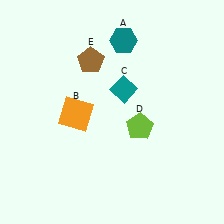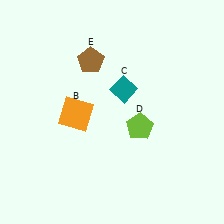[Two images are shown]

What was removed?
The teal hexagon (A) was removed in Image 2.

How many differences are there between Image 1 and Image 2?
There is 1 difference between the two images.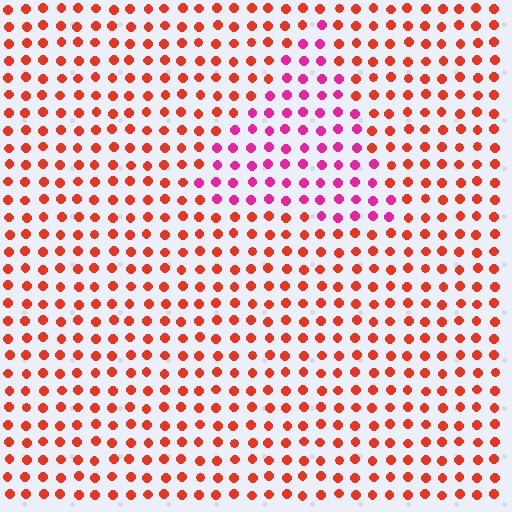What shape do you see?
I see a triangle.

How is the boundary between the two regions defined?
The boundary is defined purely by a slight shift in hue (about 44 degrees). Spacing, size, and orientation are identical on both sides.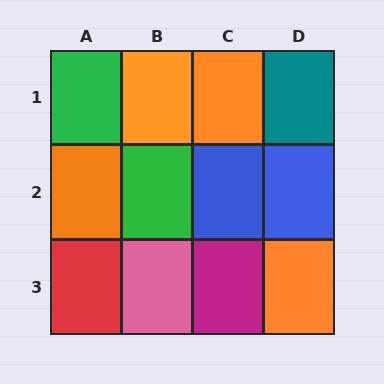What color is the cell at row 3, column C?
Magenta.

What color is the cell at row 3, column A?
Red.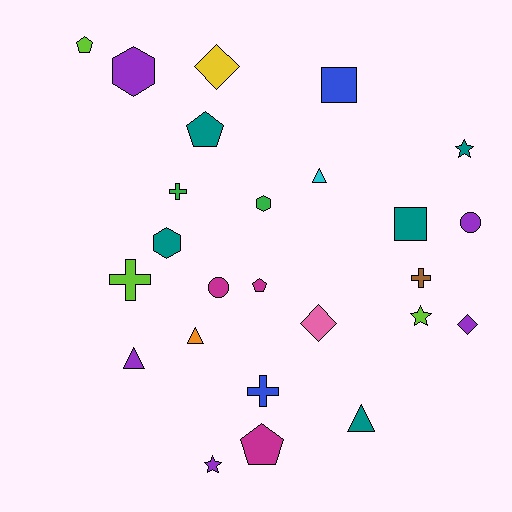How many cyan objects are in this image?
There is 1 cyan object.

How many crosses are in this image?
There are 4 crosses.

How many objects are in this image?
There are 25 objects.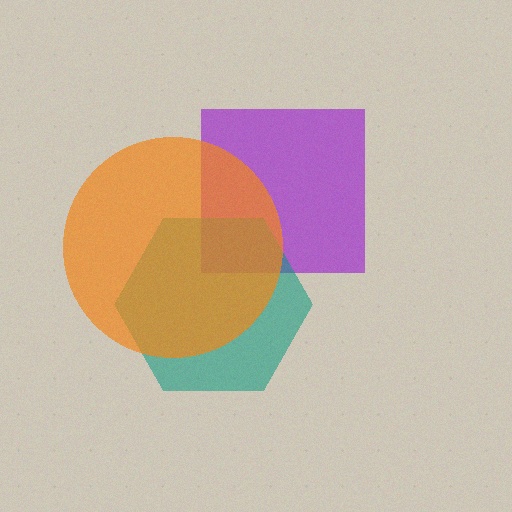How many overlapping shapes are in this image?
There are 3 overlapping shapes in the image.